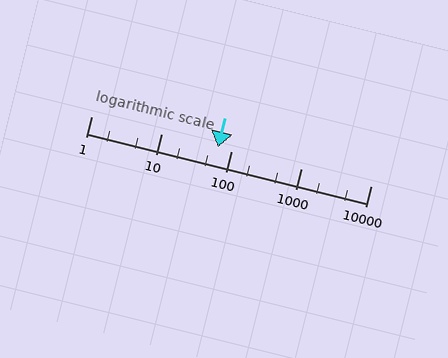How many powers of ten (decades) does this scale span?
The scale spans 4 decades, from 1 to 10000.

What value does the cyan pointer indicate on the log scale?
The pointer indicates approximately 64.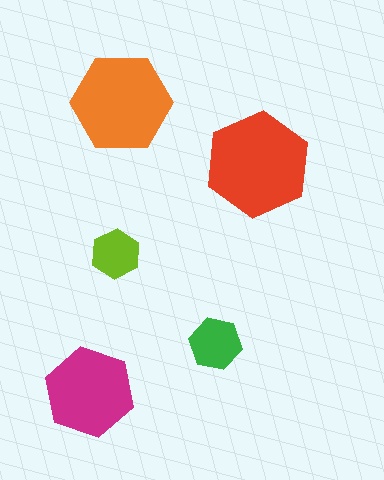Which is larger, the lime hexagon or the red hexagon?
The red one.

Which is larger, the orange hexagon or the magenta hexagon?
The orange one.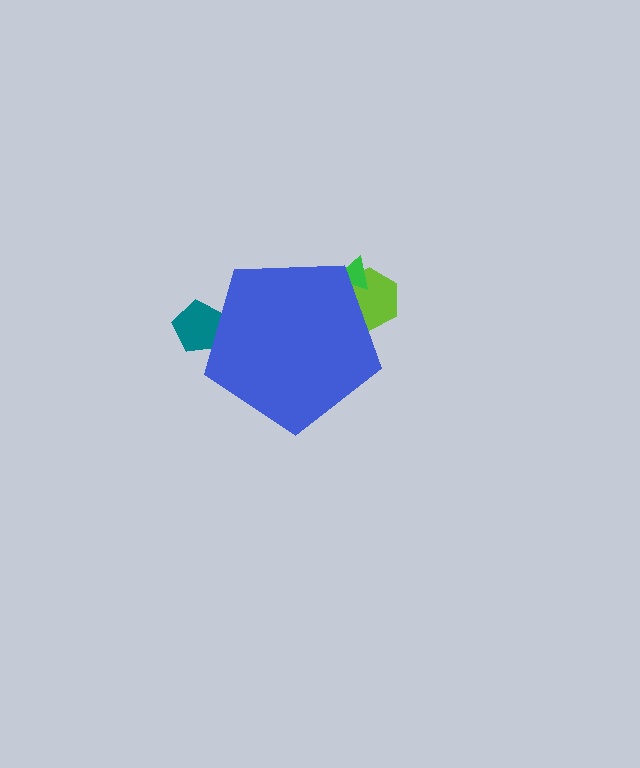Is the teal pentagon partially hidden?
Yes, the teal pentagon is partially hidden behind the blue pentagon.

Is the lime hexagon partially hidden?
Yes, the lime hexagon is partially hidden behind the blue pentagon.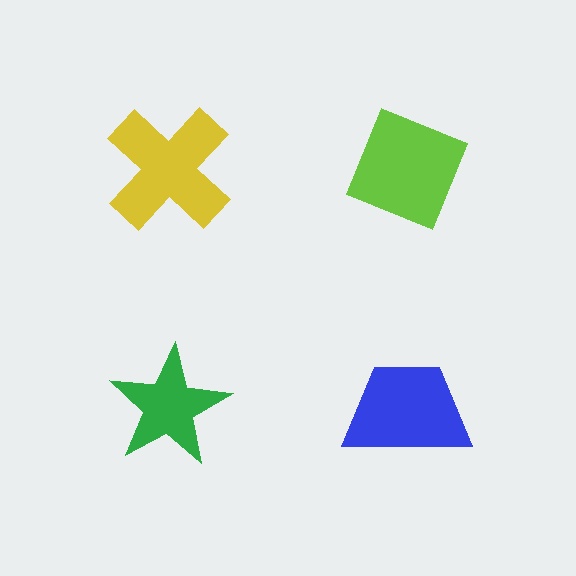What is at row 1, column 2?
A lime diamond.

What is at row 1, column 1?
A yellow cross.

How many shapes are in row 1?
2 shapes.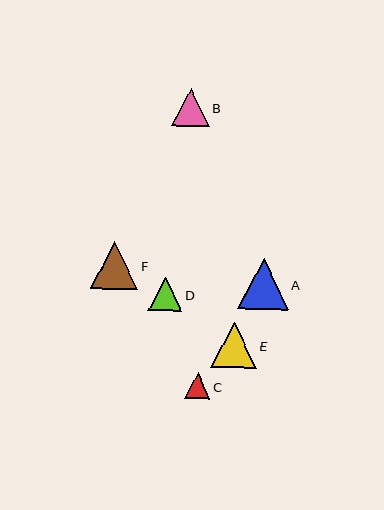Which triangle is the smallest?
Triangle C is the smallest with a size of approximately 26 pixels.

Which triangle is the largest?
Triangle A is the largest with a size of approximately 50 pixels.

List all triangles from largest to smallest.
From largest to smallest: A, F, E, B, D, C.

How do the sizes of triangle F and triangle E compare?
Triangle F and triangle E are approximately the same size.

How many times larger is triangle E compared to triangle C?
Triangle E is approximately 1.8 times the size of triangle C.